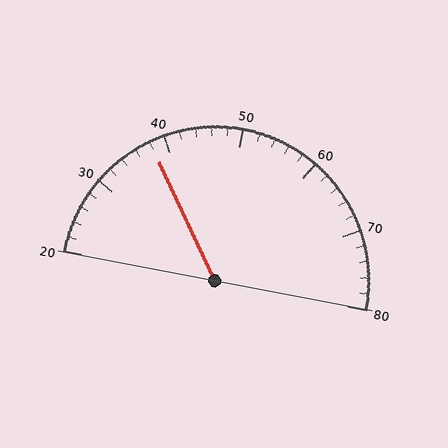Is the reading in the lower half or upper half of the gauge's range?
The reading is in the lower half of the range (20 to 80).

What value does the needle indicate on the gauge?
The needle indicates approximately 38.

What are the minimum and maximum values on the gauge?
The gauge ranges from 20 to 80.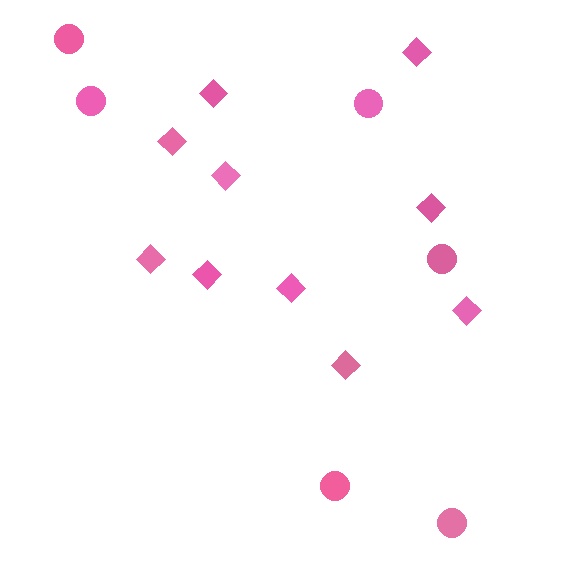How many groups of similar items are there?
There are 2 groups: one group of diamonds (10) and one group of circles (6).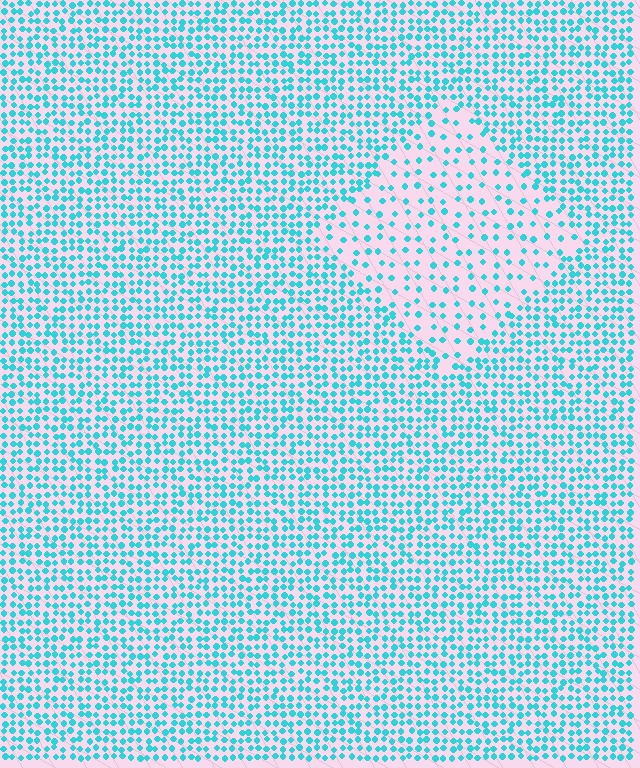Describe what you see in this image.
The image contains small cyan elements arranged at two different densities. A diamond-shaped region is visible where the elements are less densely packed than the surrounding area.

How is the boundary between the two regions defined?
The boundary is defined by a change in element density (approximately 2.3x ratio). All elements are the same color, size, and shape.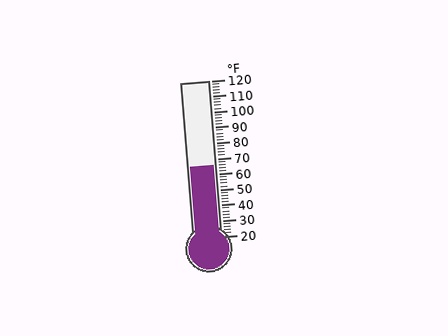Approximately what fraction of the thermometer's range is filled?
The thermometer is filled to approximately 45% of its range.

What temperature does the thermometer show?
The thermometer shows approximately 66°F.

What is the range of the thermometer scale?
The thermometer scale ranges from 20°F to 120°F.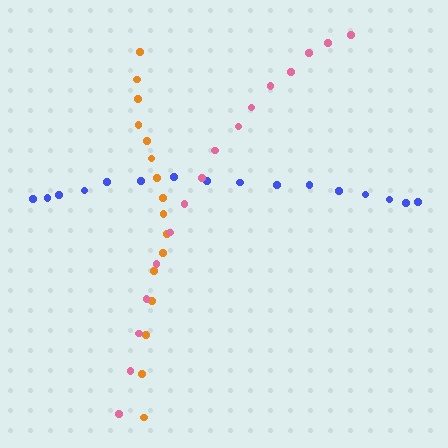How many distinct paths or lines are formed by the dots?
There are 3 distinct paths.